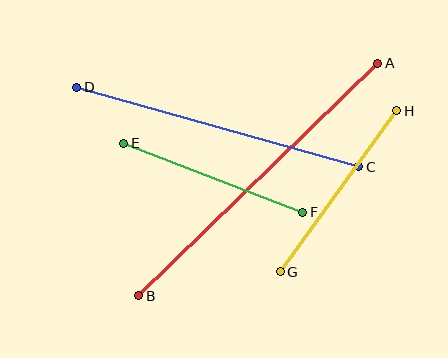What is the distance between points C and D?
The distance is approximately 293 pixels.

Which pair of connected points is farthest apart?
Points A and B are farthest apart.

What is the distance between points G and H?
The distance is approximately 199 pixels.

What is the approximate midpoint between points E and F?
The midpoint is at approximately (213, 178) pixels.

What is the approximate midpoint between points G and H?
The midpoint is at approximately (338, 191) pixels.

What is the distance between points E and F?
The distance is approximately 192 pixels.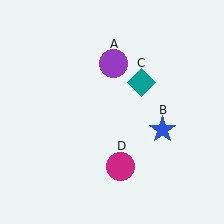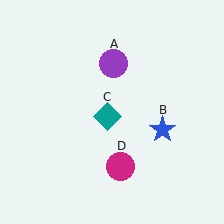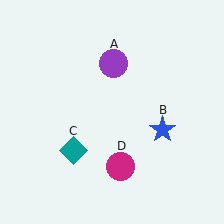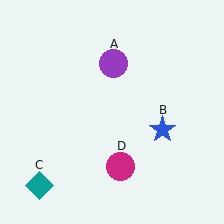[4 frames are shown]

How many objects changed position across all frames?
1 object changed position: teal diamond (object C).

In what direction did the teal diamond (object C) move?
The teal diamond (object C) moved down and to the left.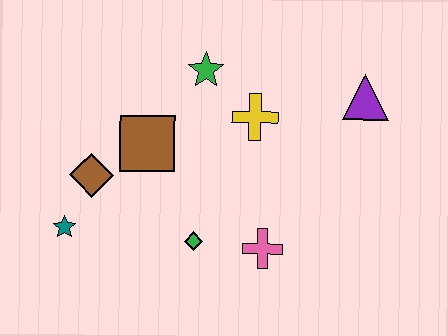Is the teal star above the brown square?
No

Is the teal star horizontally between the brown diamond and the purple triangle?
No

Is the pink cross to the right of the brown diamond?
Yes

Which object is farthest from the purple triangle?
The teal star is farthest from the purple triangle.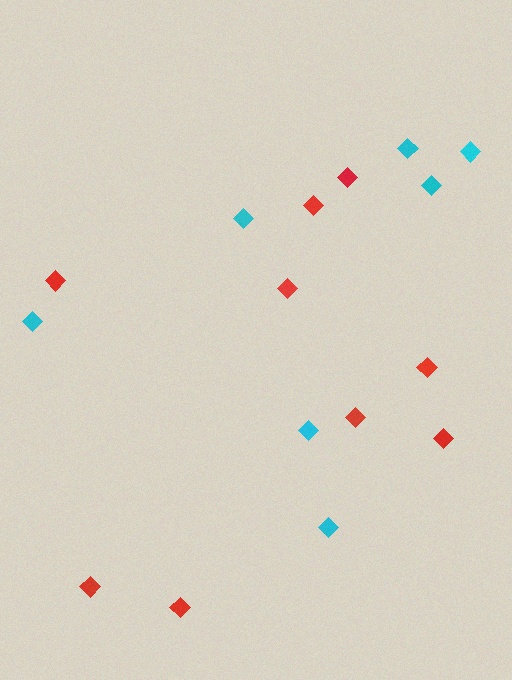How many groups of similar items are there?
There are 2 groups: one group of cyan diamonds (7) and one group of red diamonds (9).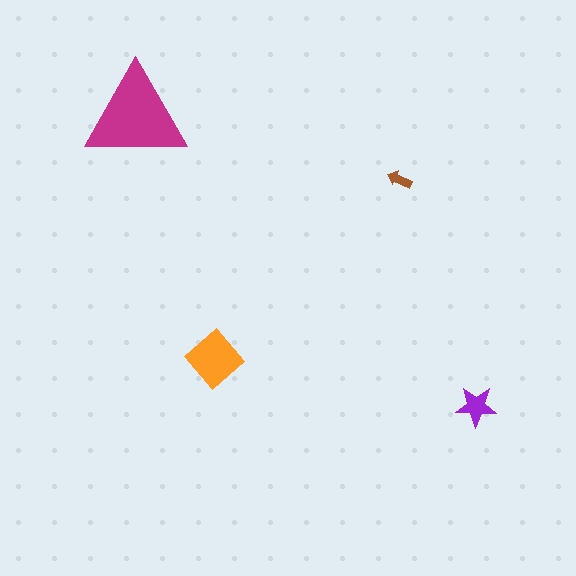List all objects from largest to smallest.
The magenta triangle, the orange diamond, the purple star, the brown arrow.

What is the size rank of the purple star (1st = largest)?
3rd.